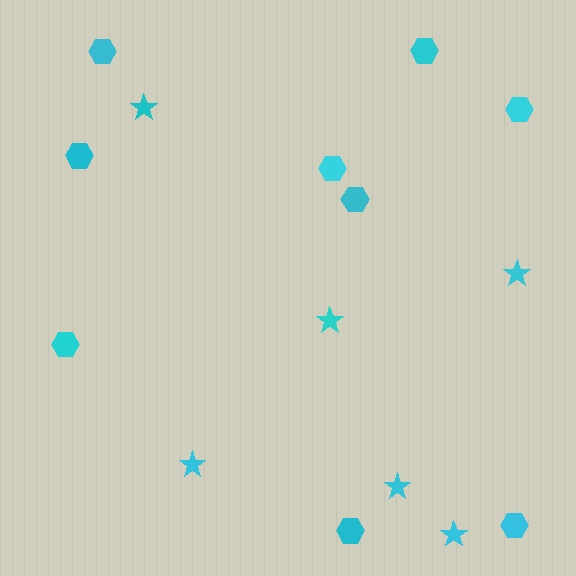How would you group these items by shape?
There are 2 groups: one group of stars (6) and one group of hexagons (9).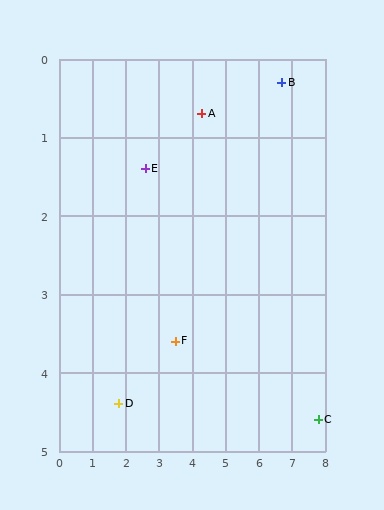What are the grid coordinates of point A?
Point A is at approximately (4.3, 0.7).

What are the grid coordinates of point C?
Point C is at approximately (7.8, 4.6).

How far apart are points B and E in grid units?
Points B and E are about 4.2 grid units apart.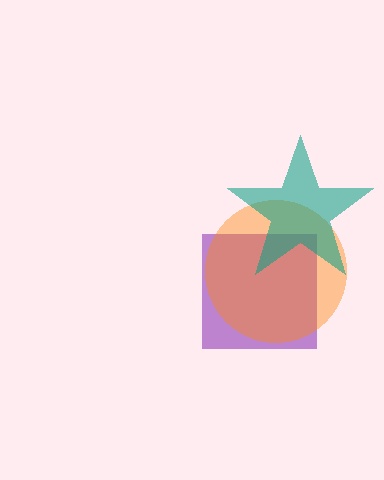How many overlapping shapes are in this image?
There are 3 overlapping shapes in the image.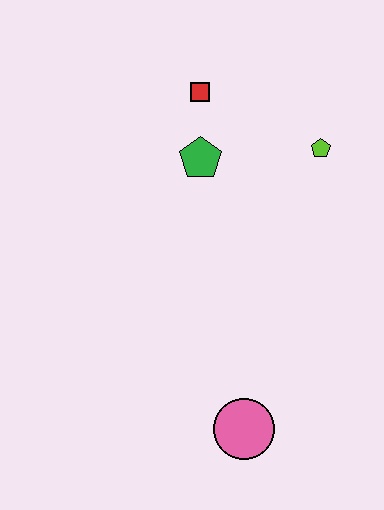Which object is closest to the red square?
The green pentagon is closest to the red square.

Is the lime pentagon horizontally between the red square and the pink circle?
No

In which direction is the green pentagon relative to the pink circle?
The green pentagon is above the pink circle.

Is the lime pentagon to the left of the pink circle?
No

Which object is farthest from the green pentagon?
The pink circle is farthest from the green pentagon.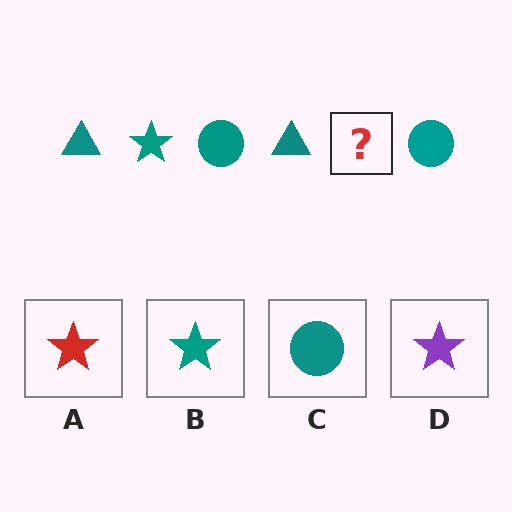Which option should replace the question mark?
Option B.